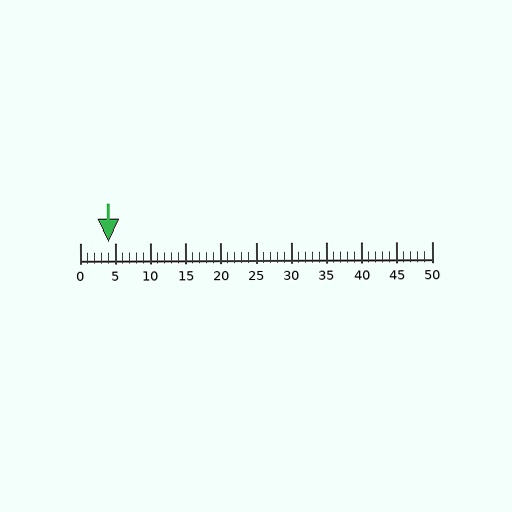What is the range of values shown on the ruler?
The ruler shows values from 0 to 50.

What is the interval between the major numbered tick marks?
The major tick marks are spaced 5 units apart.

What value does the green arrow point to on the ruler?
The green arrow points to approximately 4.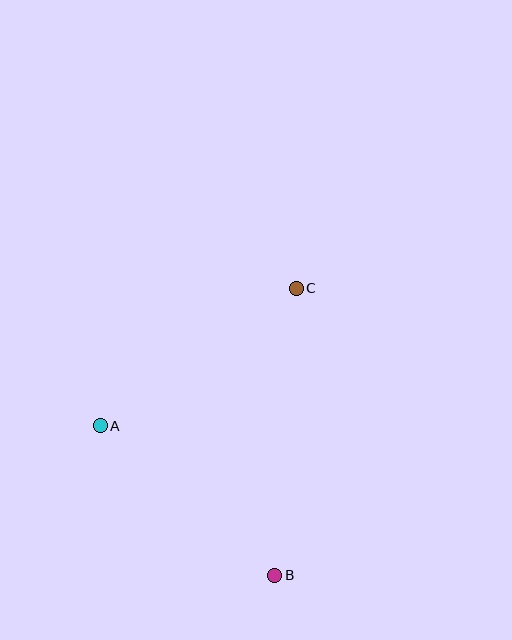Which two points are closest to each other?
Points A and B are closest to each other.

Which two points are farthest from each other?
Points B and C are farthest from each other.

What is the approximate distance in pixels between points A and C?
The distance between A and C is approximately 240 pixels.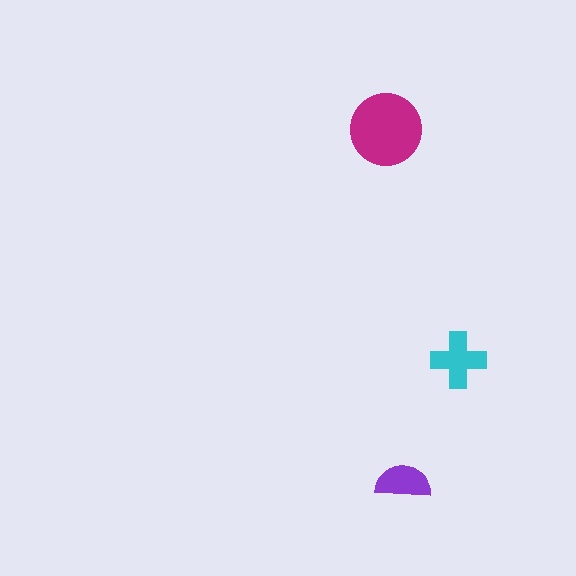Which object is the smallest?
The purple semicircle.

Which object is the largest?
The magenta circle.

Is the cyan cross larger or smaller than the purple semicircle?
Larger.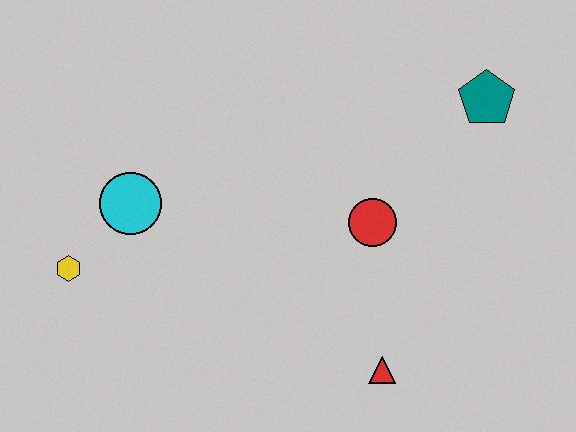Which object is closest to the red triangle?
The red circle is closest to the red triangle.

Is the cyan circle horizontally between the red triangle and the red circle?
No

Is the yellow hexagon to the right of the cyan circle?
No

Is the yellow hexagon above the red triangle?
Yes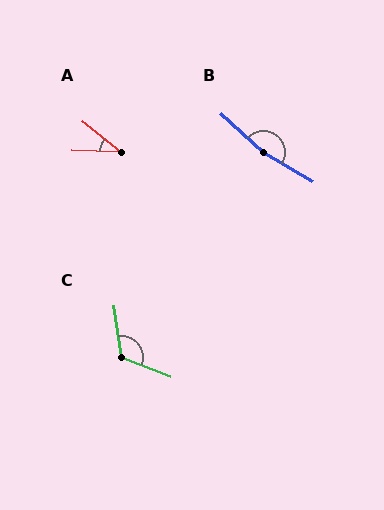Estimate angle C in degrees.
Approximately 119 degrees.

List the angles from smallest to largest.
A (36°), C (119°), B (168°).